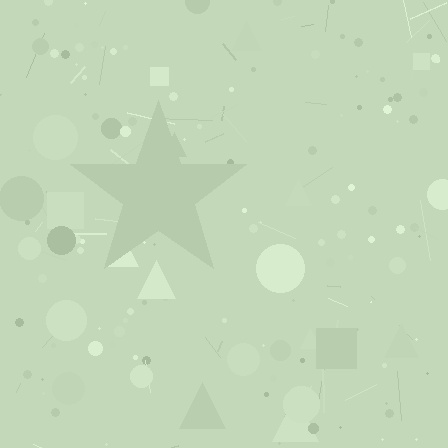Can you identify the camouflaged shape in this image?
The camouflaged shape is a star.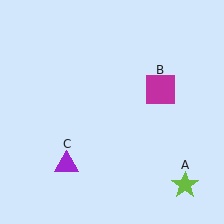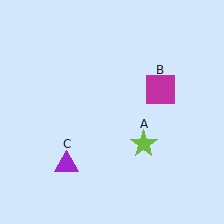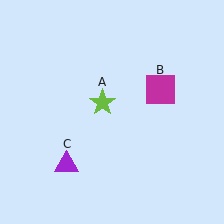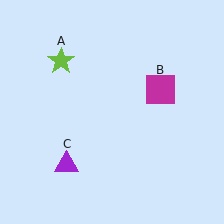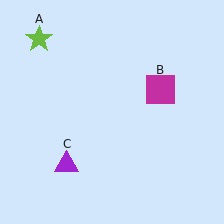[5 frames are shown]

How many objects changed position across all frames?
1 object changed position: lime star (object A).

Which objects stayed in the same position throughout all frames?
Magenta square (object B) and purple triangle (object C) remained stationary.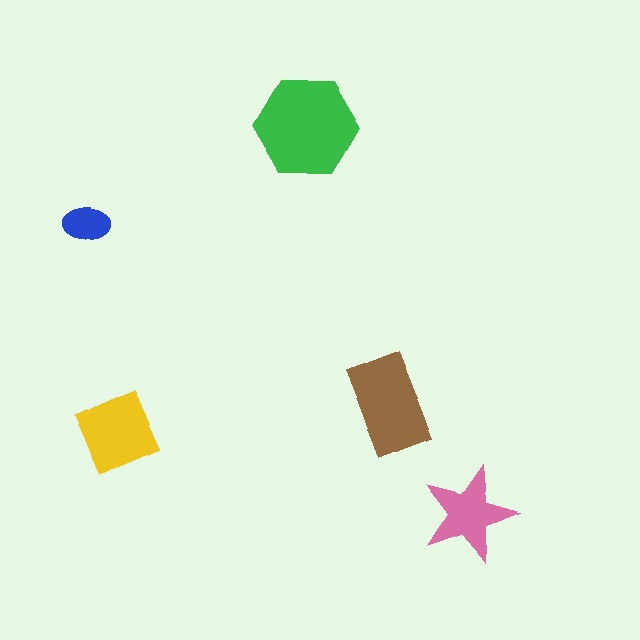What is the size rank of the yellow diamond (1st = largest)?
3rd.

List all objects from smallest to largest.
The blue ellipse, the pink star, the yellow diamond, the brown rectangle, the green hexagon.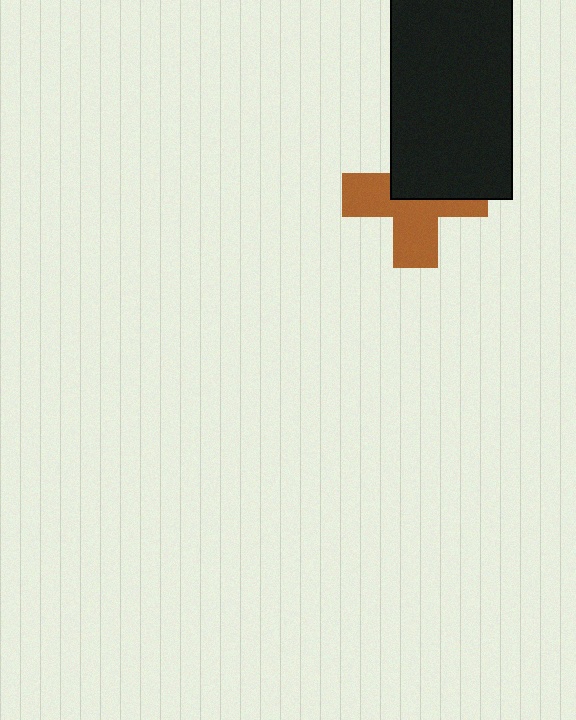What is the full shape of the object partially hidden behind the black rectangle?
The partially hidden object is a brown cross.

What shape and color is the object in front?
The object in front is a black rectangle.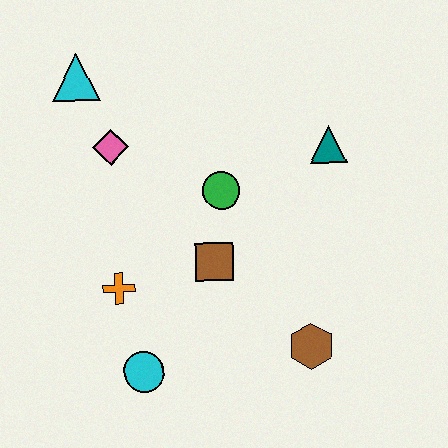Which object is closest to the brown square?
The green circle is closest to the brown square.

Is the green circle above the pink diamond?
No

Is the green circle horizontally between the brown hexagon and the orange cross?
Yes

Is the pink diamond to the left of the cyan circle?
Yes